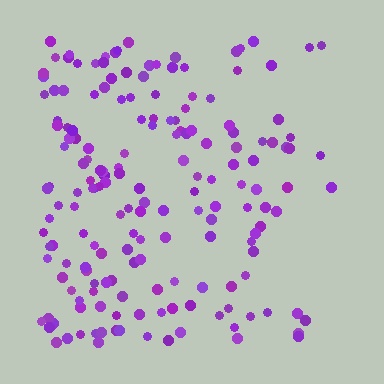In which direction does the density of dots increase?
From right to left, with the left side densest.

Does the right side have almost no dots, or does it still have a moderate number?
Still a moderate number, just noticeably fewer than the left.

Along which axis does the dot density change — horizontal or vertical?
Horizontal.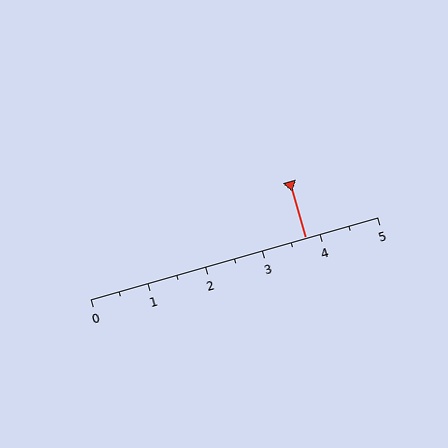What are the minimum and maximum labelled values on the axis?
The axis runs from 0 to 5.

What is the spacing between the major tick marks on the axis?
The major ticks are spaced 1 apart.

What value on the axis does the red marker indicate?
The marker indicates approximately 3.8.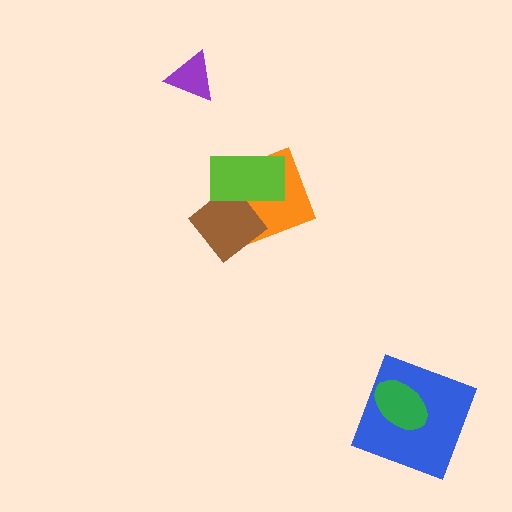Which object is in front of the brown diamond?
The lime rectangle is in front of the brown diamond.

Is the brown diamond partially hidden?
Yes, it is partially covered by another shape.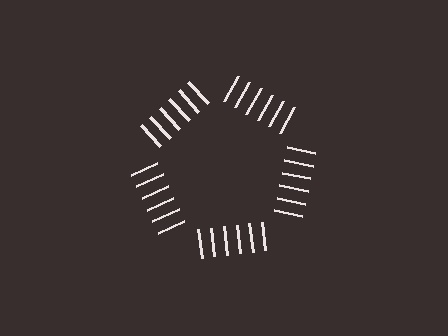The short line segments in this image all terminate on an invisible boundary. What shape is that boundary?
An illusory pentagon — the line segments terminate on its edges but no continuous stroke is drawn.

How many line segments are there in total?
30 — 6 along each of the 5 edges.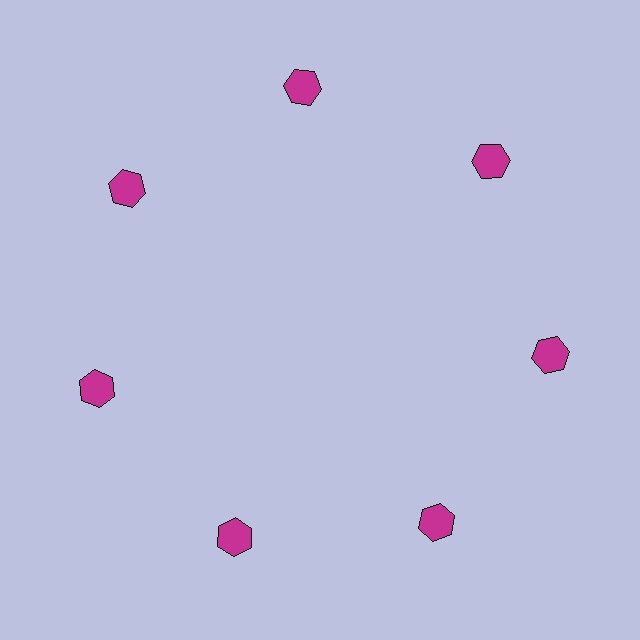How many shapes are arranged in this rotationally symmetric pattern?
There are 7 shapes, arranged in 7 groups of 1.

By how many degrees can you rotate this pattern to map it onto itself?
The pattern maps onto itself every 51 degrees of rotation.